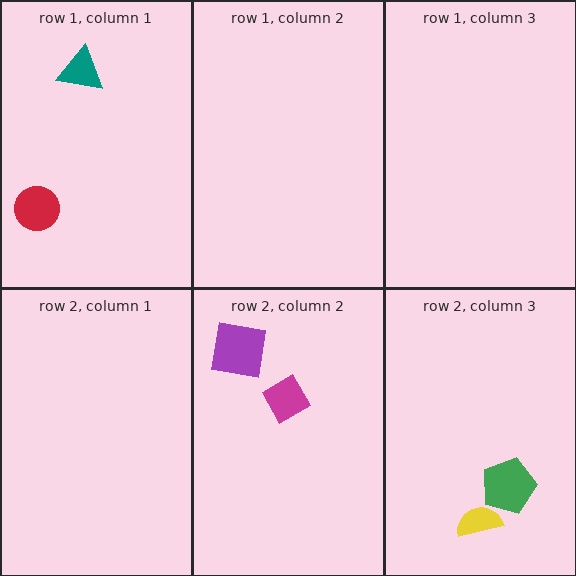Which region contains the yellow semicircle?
The row 2, column 3 region.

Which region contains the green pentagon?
The row 2, column 3 region.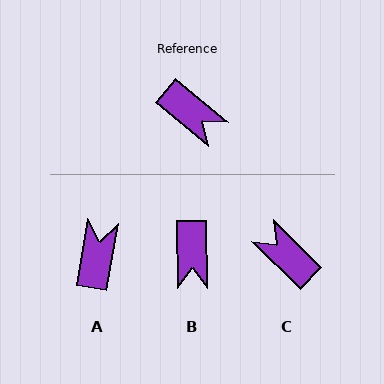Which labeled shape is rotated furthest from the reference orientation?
C, about 175 degrees away.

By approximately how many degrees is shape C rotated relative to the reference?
Approximately 175 degrees counter-clockwise.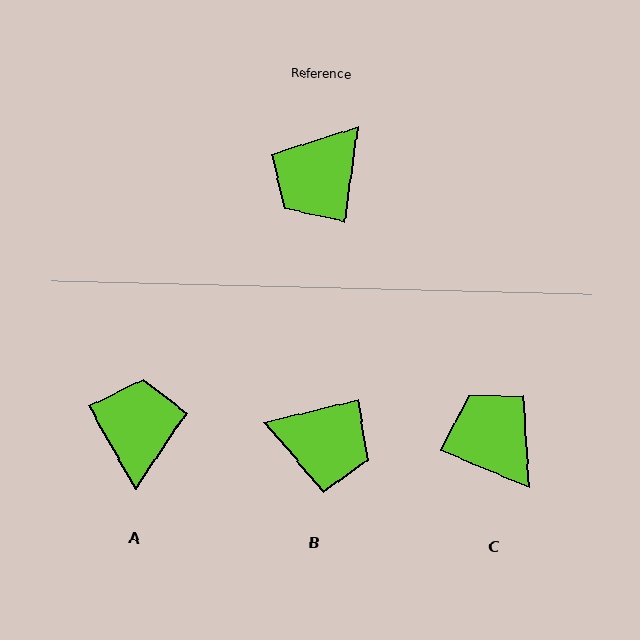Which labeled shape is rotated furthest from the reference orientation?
A, about 142 degrees away.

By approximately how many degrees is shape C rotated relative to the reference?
Approximately 105 degrees clockwise.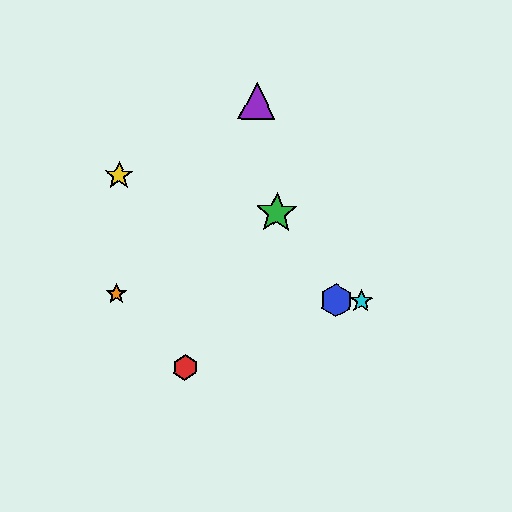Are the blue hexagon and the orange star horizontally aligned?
Yes, both are at y≈300.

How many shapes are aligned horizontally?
3 shapes (the blue hexagon, the orange star, the cyan star) are aligned horizontally.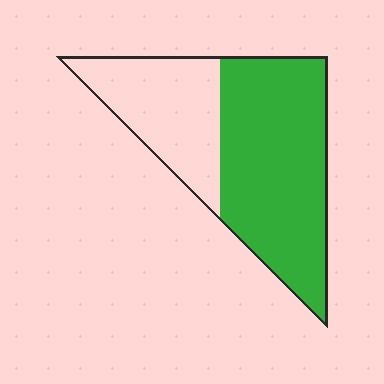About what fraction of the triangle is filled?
About five eighths (5/8).